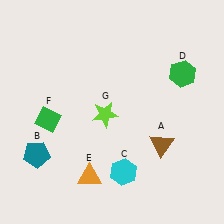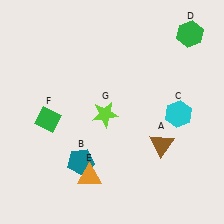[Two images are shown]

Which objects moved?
The objects that moved are: the teal pentagon (B), the cyan hexagon (C), the green hexagon (D).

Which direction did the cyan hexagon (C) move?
The cyan hexagon (C) moved up.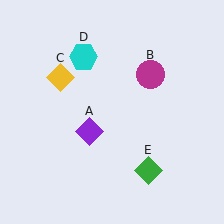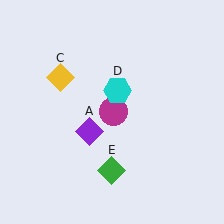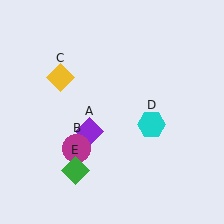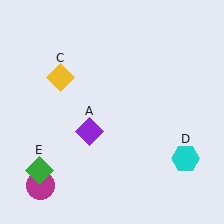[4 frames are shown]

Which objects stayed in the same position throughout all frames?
Purple diamond (object A) and yellow diamond (object C) remained stationary.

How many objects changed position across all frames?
3 objects changed position: magenta circle (object B), cyan hexagon (object D), green diamond (object E).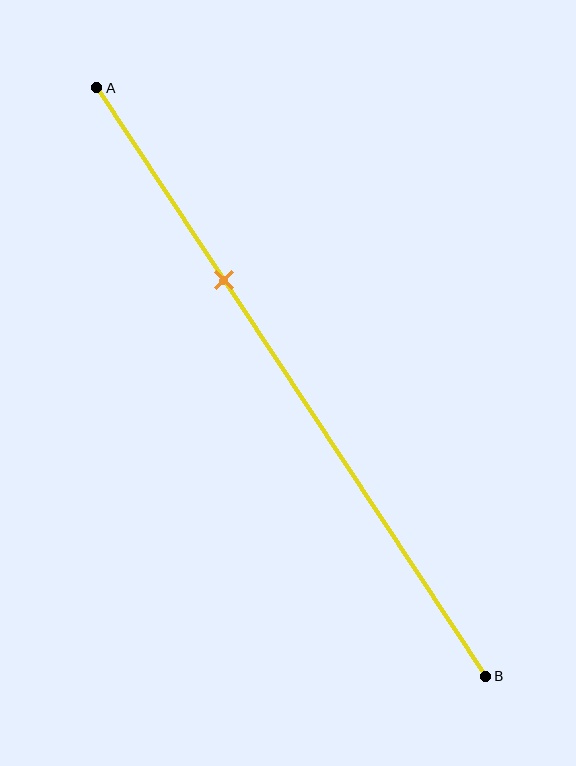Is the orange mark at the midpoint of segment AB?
No, the mark is at about 35% from A, not at the 50% midpoint.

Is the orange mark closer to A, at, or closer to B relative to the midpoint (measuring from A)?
The orange mark is closer to point A than the midpoint of segment AB.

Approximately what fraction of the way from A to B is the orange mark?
The orange mark is approximately 35% of the way from A to B.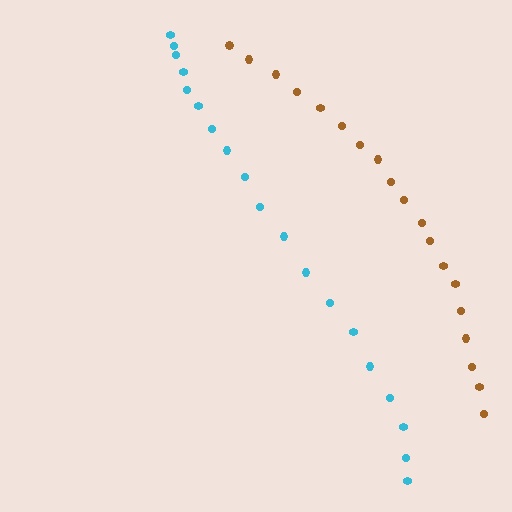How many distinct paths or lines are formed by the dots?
There are 2 distinct paths.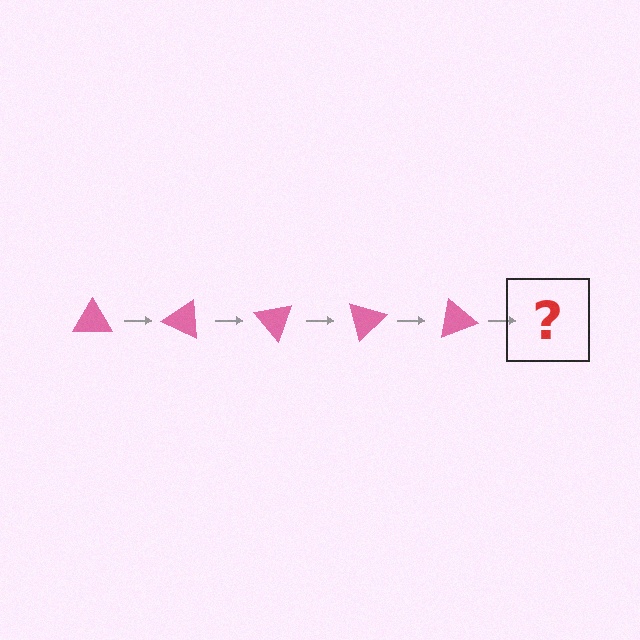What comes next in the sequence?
The next element should be a pink triangle rotated 125 degrees.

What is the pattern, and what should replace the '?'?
The pattern is that the triangle rotates 25 degrees each step. The '?' should be a pink triangle rotated 125 degrees.